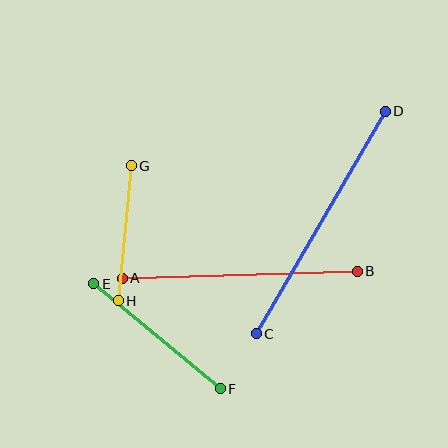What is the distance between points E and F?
The distance is approximately 164 pixels.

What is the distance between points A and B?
The distance is approximately 235 pixels.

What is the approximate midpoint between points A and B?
The midpoint is at approximately (240, 275) pixels.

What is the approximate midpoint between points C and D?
The midpoint is at approximately (321, 223) pixels.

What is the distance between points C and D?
The distance is approximately 257 pixels.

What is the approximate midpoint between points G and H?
The midpoint is at approximately (125, 233) pixels.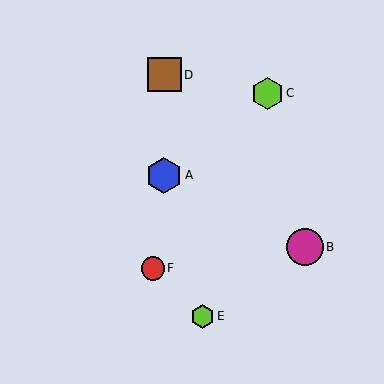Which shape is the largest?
The magenta circle (labeled B) is the largest.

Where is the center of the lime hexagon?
The center of the lime hexagon is at (267, 93).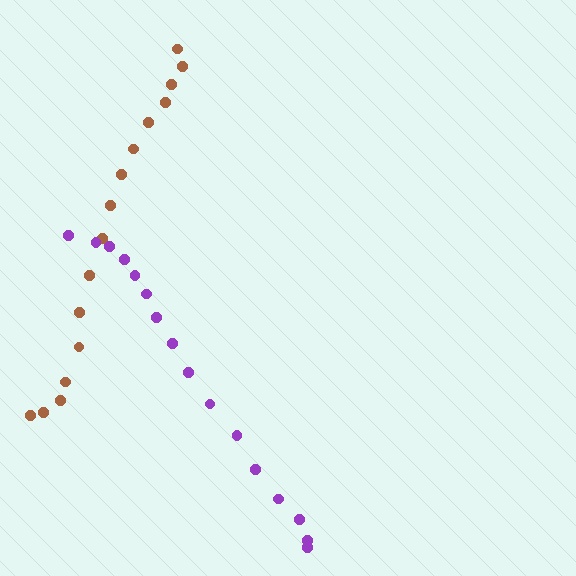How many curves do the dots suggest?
There are 2 distinct paths.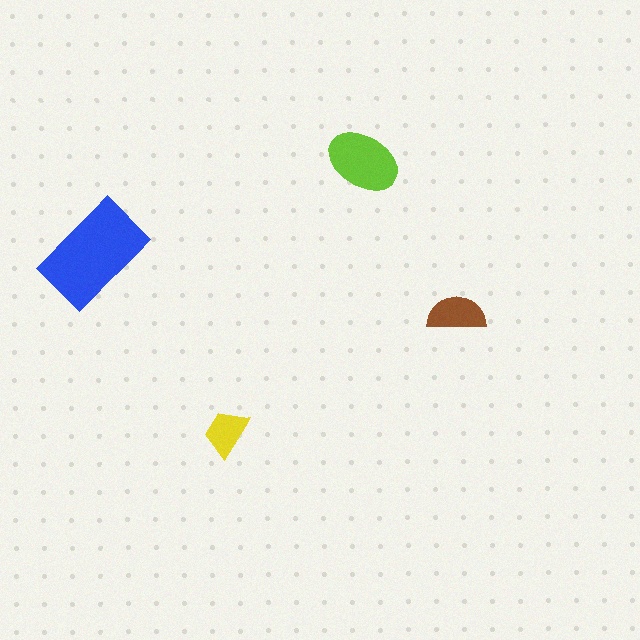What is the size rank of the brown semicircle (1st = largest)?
3rd.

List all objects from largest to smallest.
The blue rectangle, the lime ellipse, the brown semicircle, the yellow trapezoid.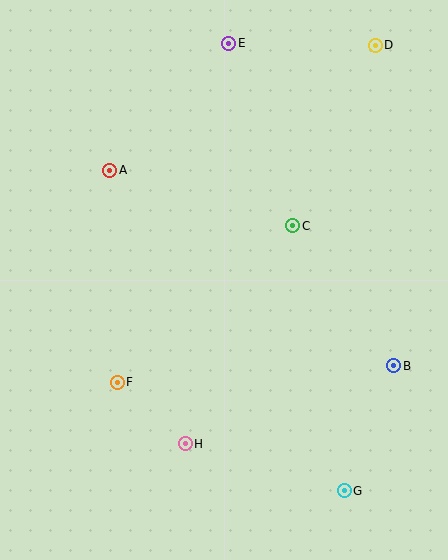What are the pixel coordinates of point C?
Point C is at (293, 226).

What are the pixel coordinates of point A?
Point A is at (110, 170).